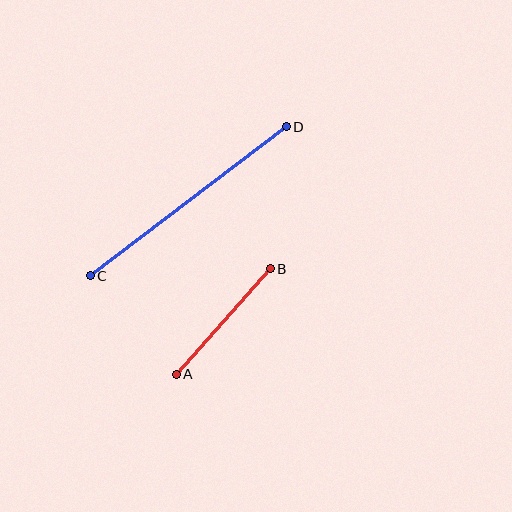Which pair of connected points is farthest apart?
Points C and D are farthest apart.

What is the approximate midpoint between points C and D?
The midpoint is at approximately (188, 201) pixels.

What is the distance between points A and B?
The distance is approximately 141 pixels.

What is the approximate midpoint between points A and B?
The midpoint is at approximately (223, 322) pixels.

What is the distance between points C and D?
The distance is approximately 246 pixels.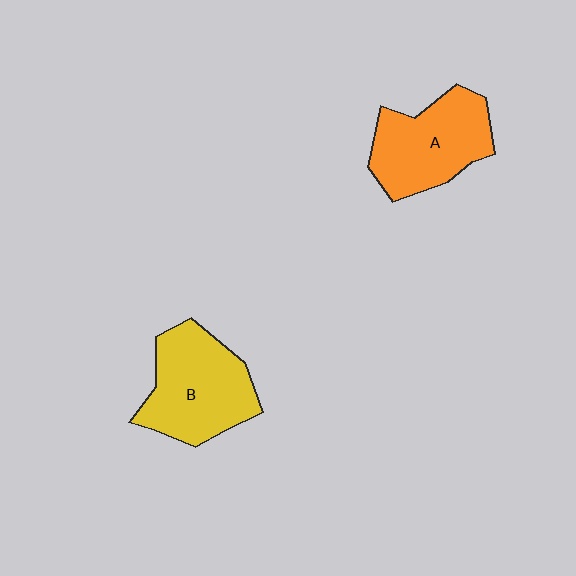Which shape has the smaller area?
Shape A (orange).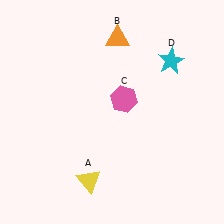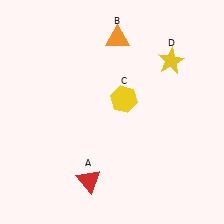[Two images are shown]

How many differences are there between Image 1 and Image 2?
There are 3 differences between the two images.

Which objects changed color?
A changed from yellow to red. C changed from pink to yellow. D changed from cyan to yellow.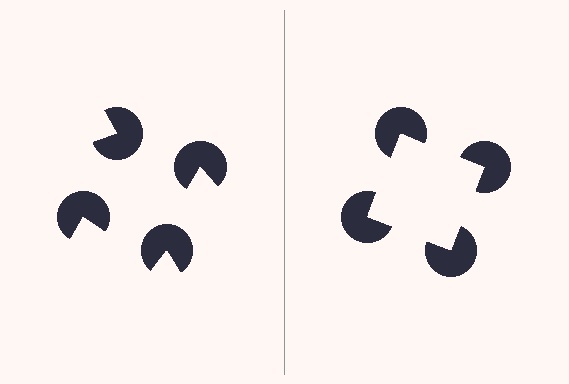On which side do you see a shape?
An illusory square appears on the right side. On the left side the wedge cuts are rotated, so no coherent shape forms.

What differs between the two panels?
The pac-man discs are positioned identically on both sides; only the wedge orientations differ. On the right they align to a square; on the left they are misaligned.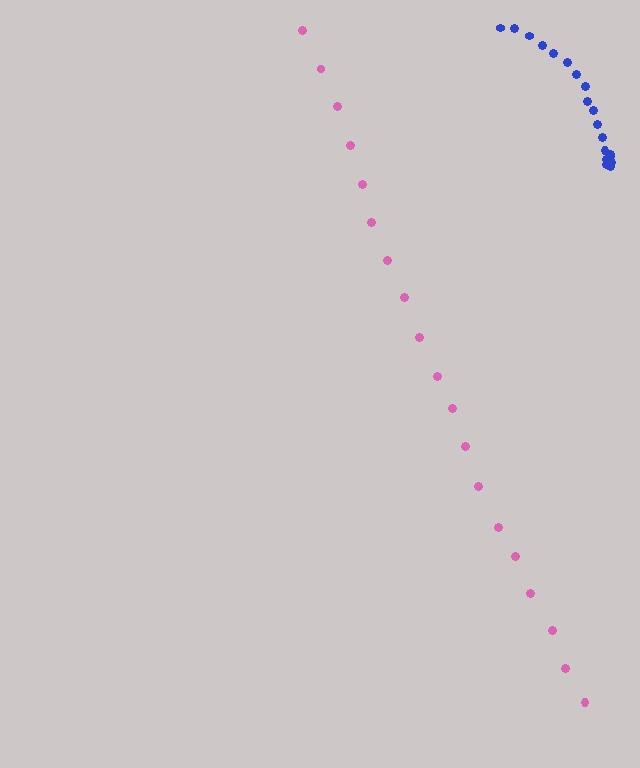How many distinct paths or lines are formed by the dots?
There are 2 distinct paths.